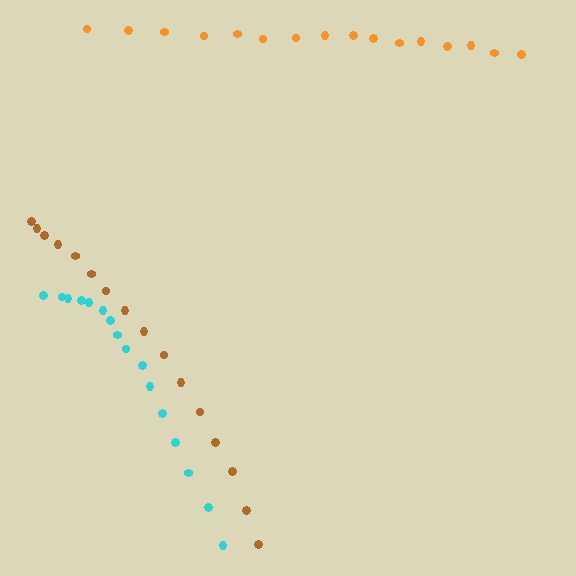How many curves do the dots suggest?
There are 3 distinct paths.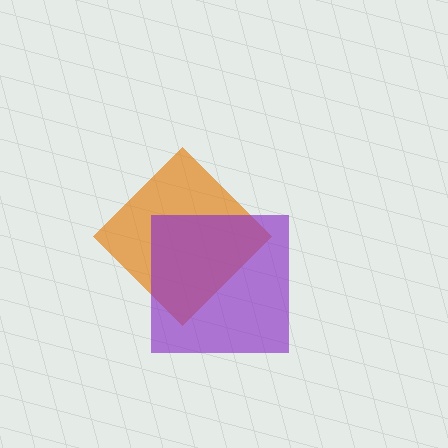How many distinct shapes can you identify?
There are 2 distinct shapes: an orange diamond, a purple square.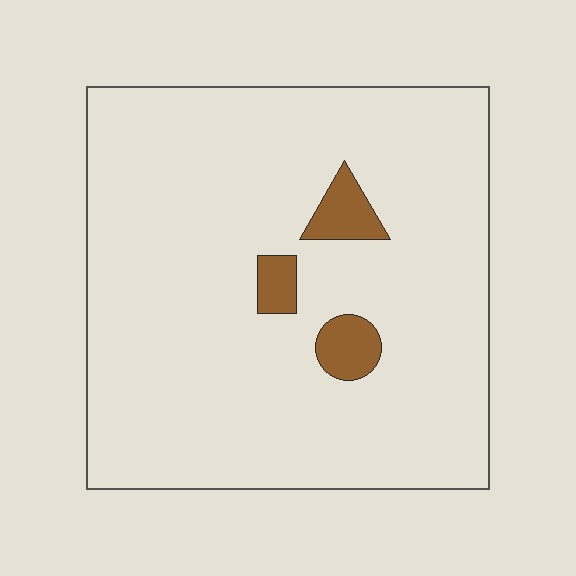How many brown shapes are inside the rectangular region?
3.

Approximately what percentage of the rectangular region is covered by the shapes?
Approximately 5%.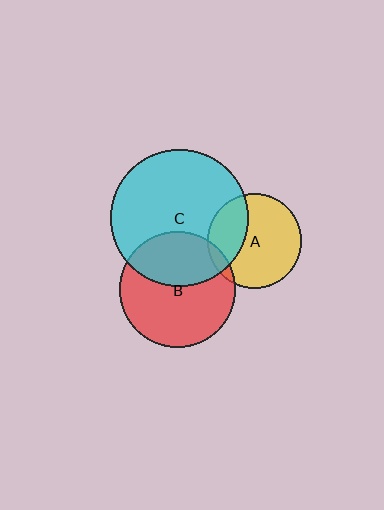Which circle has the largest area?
Circle C (cyan).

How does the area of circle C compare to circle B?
Approximately 1.4 times.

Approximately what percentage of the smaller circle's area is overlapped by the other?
Approximately 30%.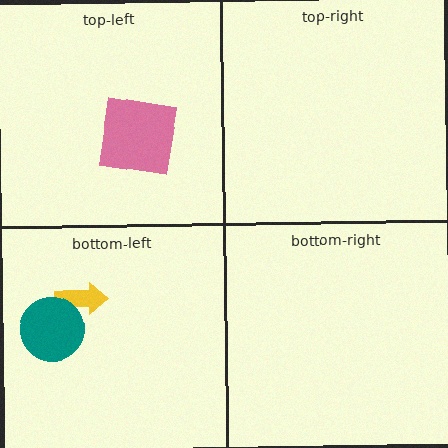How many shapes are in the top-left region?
1.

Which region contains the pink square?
The top-left region.